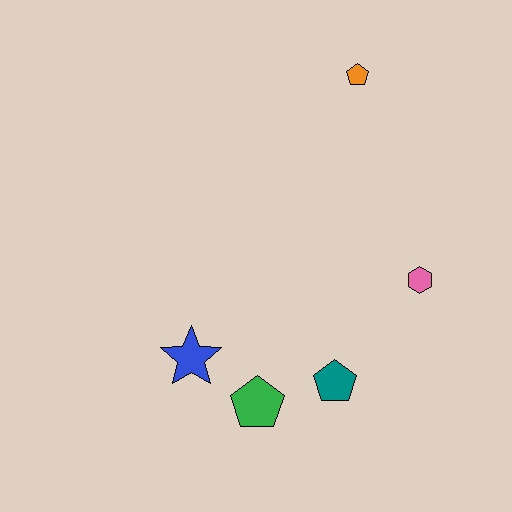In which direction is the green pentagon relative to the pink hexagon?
The green pentagon is to the left of the pink hexagon.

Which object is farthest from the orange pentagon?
The green pentagon is farthest from the orange pentagon.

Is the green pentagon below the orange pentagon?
Yes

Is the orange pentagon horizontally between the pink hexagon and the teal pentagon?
Yes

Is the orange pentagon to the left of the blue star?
No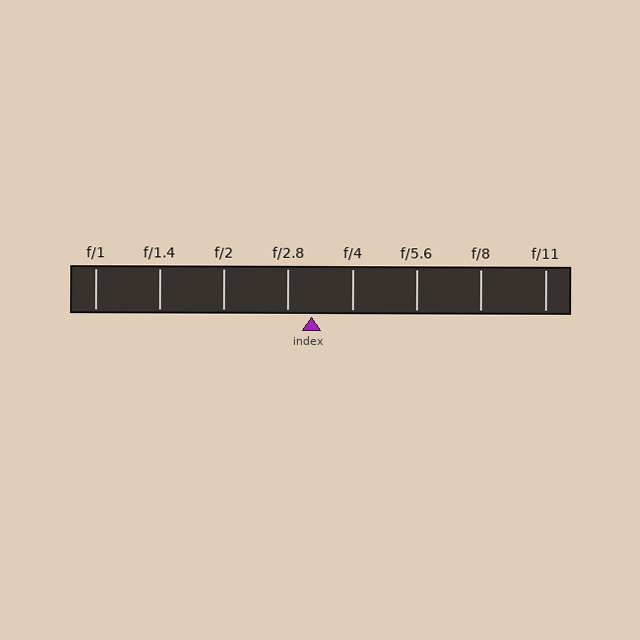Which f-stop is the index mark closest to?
The index mark is closest to f/2.8.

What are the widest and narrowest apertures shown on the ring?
The widest aperture shown is f/1 and the narrowest is f/11.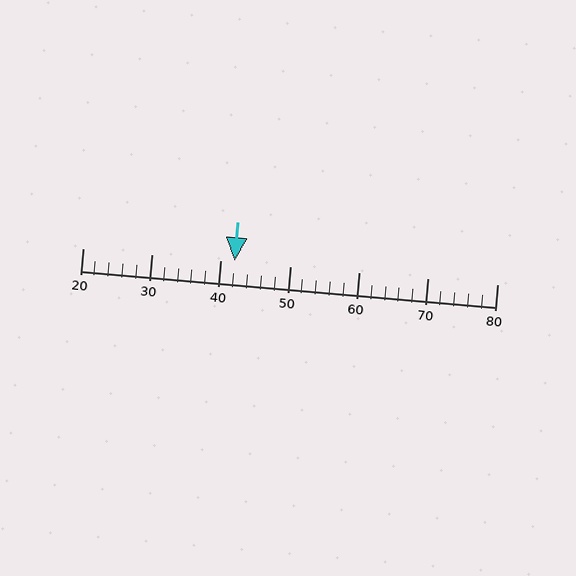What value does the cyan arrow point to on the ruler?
The cyan arrow points to approximately 42.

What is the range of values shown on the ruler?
The ruler shows values from 20 to 80.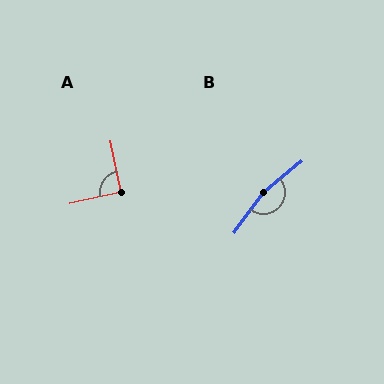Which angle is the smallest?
A, at approximately 91 degrees.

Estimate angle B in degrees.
Approximately 166 degrees.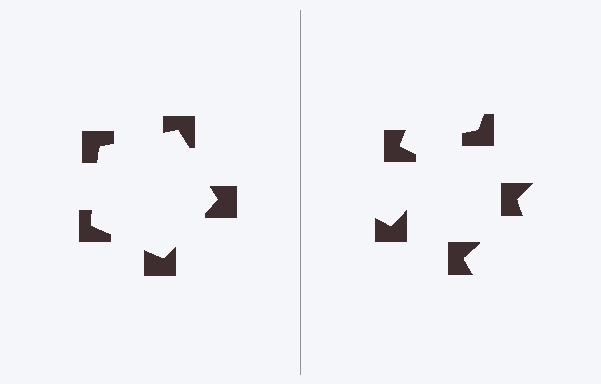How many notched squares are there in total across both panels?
10 — 5 on each side.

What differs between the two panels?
The notched squares are positioned identically on both sides; only the wedge orientations differ. On the left they align to a pentagon; on the right they are misaligned.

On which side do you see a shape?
An illusory pentagon appears on the left side. On the right side the wedge cuts are rotated, so no coherent shape forms.